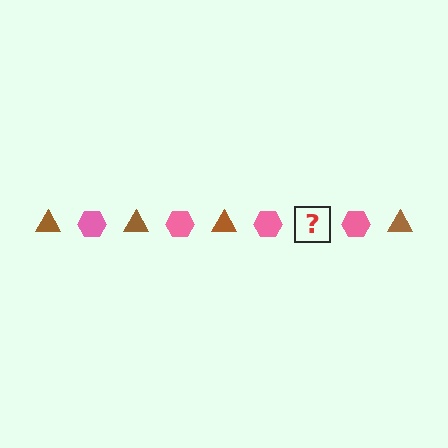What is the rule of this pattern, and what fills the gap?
The rule is that the pattern alternates between brown triangle and pink hexagon. The gap should be filled with a brown triangle.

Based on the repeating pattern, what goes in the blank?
The blank should be a brown triangle.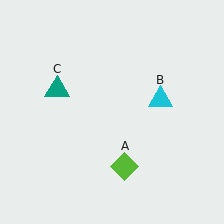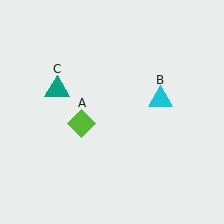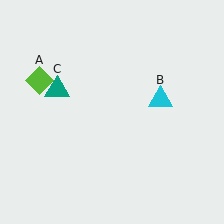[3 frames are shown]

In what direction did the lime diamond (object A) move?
The lime diamond (object A) moved up and to the left.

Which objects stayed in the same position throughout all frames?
Cyan triangle (object B) and teal triangle (object C) remained stationary.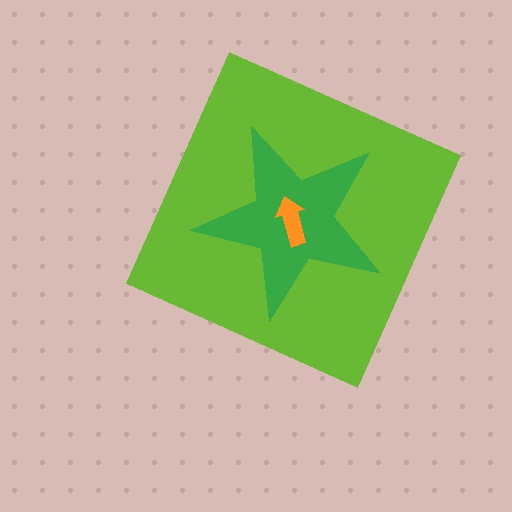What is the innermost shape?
The orange arrow.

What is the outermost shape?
The lime diamond.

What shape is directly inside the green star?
The orange arrow.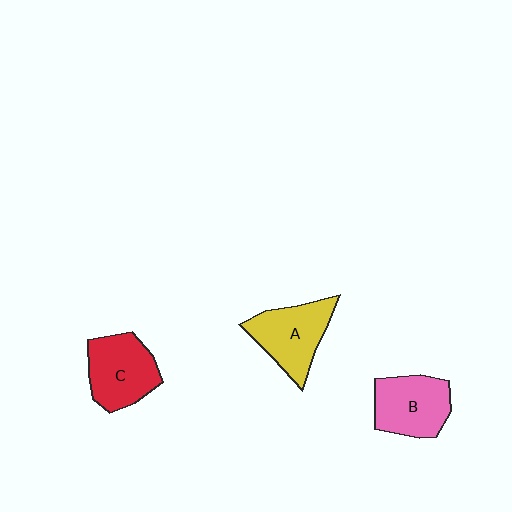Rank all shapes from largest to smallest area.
From largest to smallest: A (yellow), C (red), B (pink).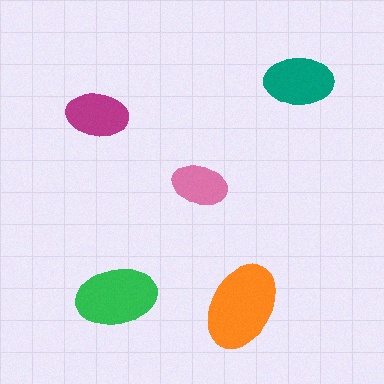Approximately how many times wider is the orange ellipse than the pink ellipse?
About 1.5 times wider.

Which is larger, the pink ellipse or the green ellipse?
The green one.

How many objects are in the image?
There are 5 objects in the image.